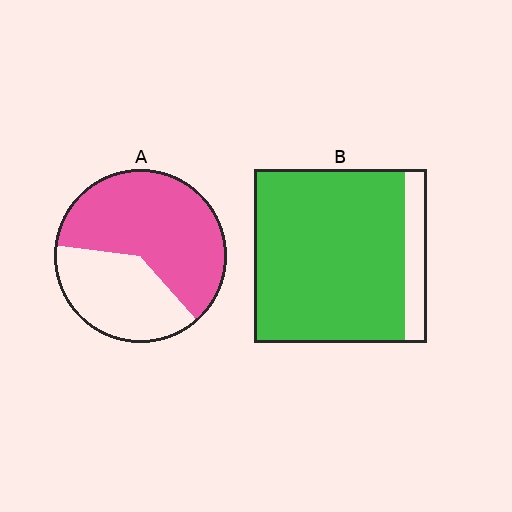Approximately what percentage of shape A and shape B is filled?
A is approximately 60% and B is approximately 85%.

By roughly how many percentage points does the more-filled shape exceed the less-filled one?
By roughly 25 percentage points (B over A).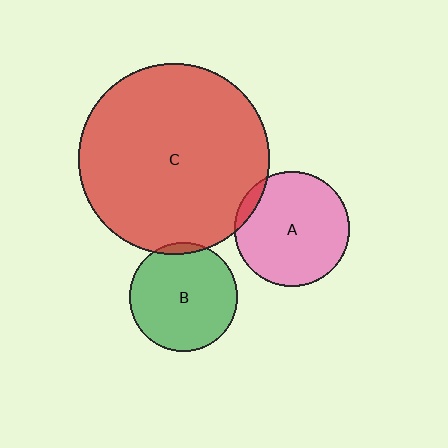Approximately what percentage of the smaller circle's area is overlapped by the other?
Approximately 5%.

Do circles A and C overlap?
Yes.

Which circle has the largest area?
Circle C (red).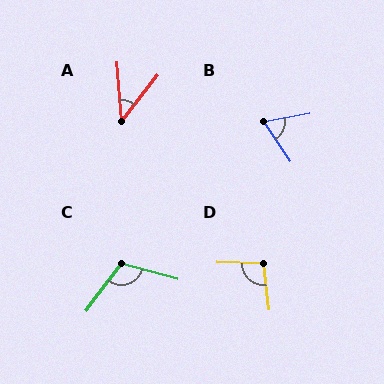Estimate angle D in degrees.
Approximately 99 degrees.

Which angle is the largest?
C, at approximately 111 degrees.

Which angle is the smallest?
A, at approximately 42 degrees.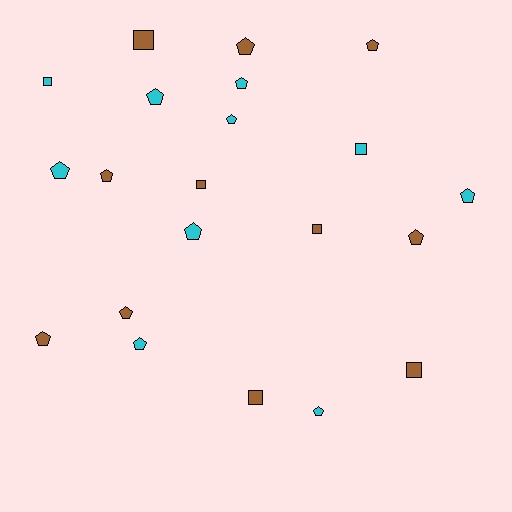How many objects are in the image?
There are 21 objects.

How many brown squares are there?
There are 5 brown squares.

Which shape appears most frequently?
Pentagon, with 14 objects.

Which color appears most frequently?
Brown, with 11 objects.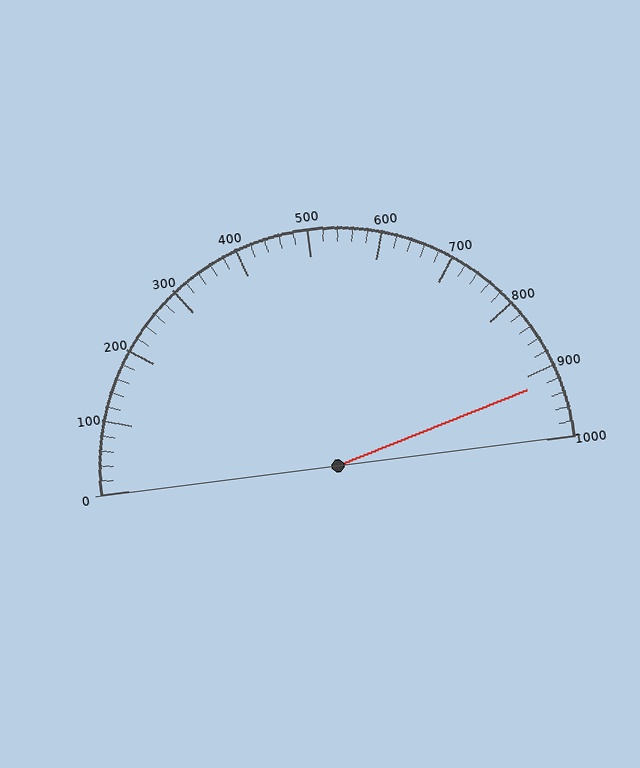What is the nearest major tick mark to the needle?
The nearest major tick mark is 900.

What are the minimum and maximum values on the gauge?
The gauge ranges from 0 to 1000.